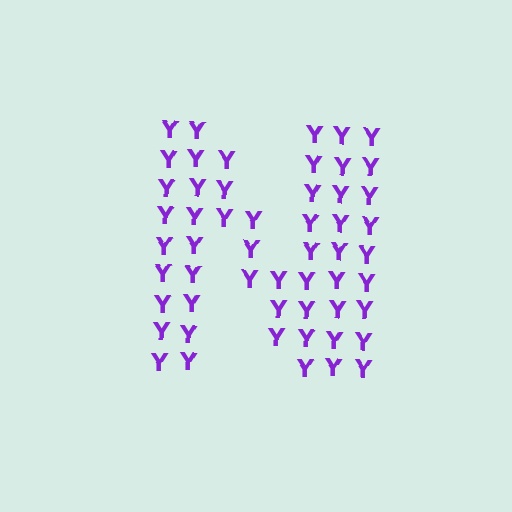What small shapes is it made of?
It is made of small letter Y's.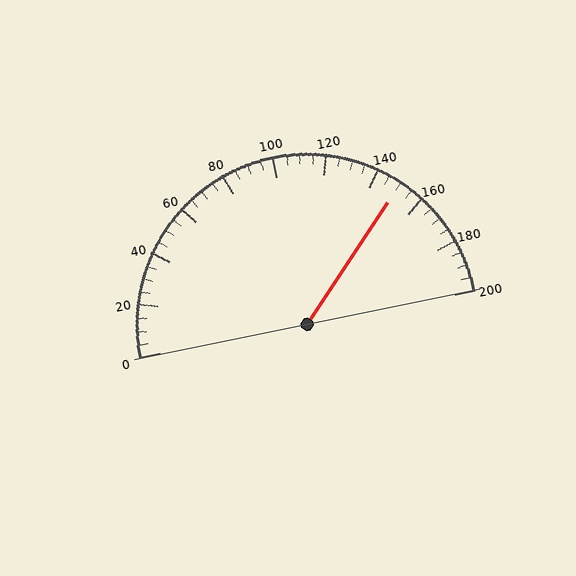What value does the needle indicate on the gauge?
The needle indicates approximately 150.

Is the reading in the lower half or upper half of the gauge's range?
The reading is in the upper half of the range (0 to 200).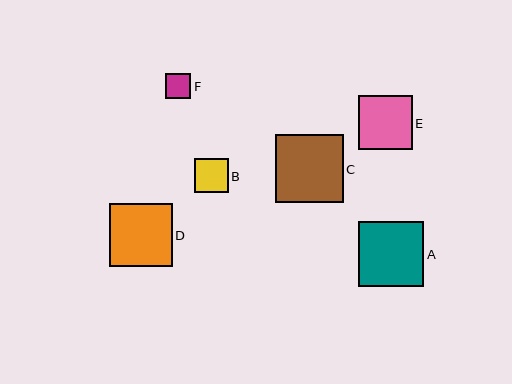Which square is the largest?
Square C is the largest with a size of approximately 68 pixels.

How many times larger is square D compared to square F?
Square D is approximately 2.5 times the size of square F.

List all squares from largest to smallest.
From largest to smallest: C, A, D, E, B, F.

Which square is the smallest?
Square F is the smallest with a size of approximately 25 pixels.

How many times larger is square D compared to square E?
Square D is approximately 1.2 times the size of square E.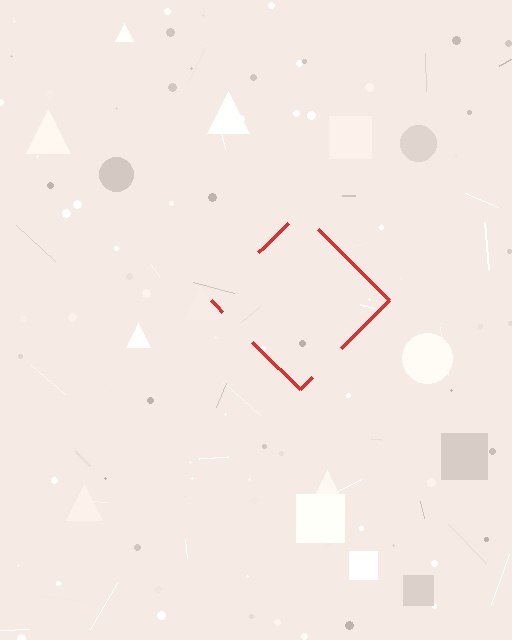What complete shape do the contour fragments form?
The contour fragments form a diamond.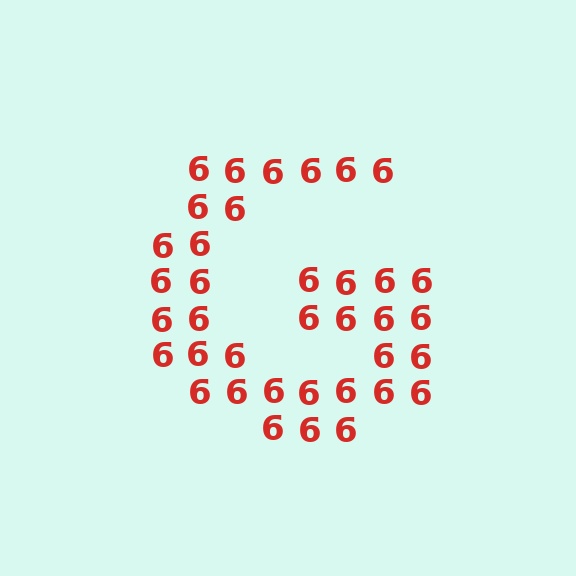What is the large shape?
The large shape is the letter G.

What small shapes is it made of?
It is made of small digit 6's.